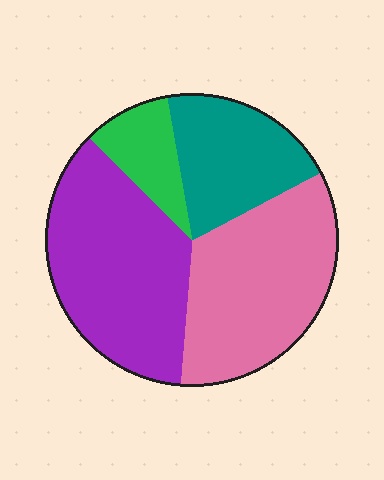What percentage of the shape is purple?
Purple covers 36% of the shape.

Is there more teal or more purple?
Purple.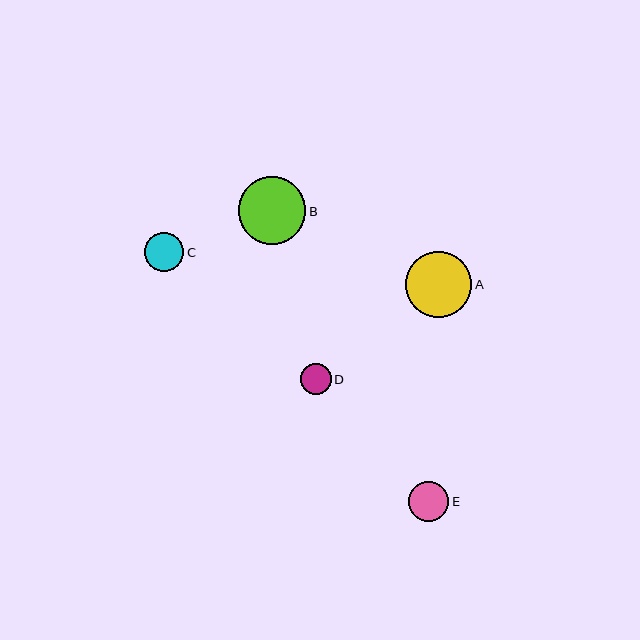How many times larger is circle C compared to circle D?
Circle C is approximately 1.3 times the size of circle D.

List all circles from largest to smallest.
From largest to smallest: B, A, E, C, D.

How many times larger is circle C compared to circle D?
Circle C is approximately 1.3 times the size of circle D.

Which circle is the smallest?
Circle D is the smallest with a size of approximately 30 pixels.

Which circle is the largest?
Circle B is the largest with a size of approximately 68 pixels.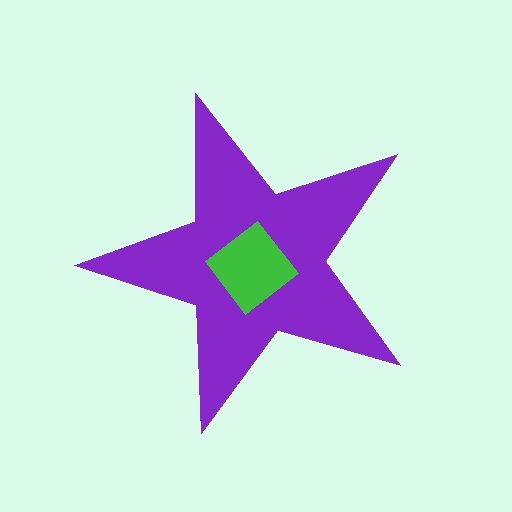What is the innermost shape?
The green diamond.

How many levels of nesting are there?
2.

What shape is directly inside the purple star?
The green diamond.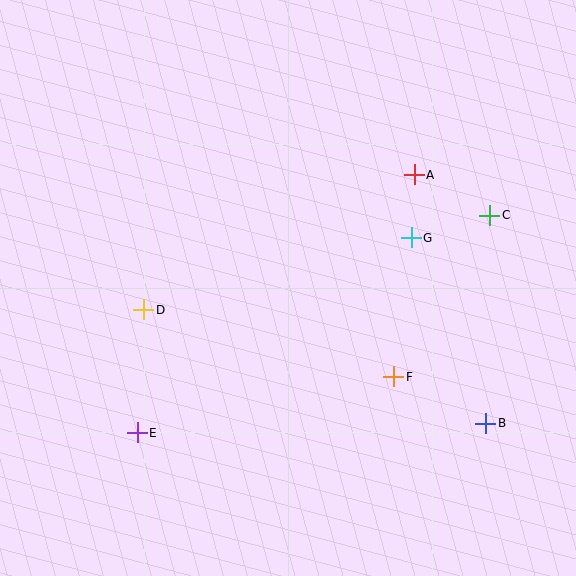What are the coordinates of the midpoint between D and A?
The midpoint between D and A is at (279, 242).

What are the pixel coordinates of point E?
Point E is at (137, 433).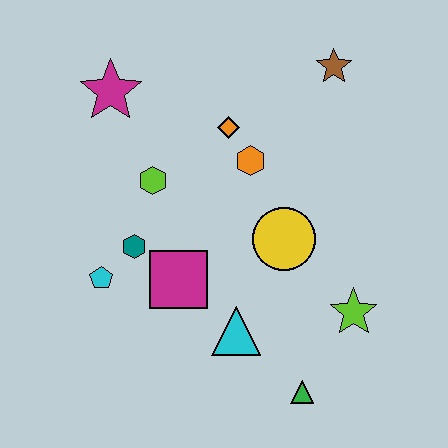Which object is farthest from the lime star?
The magenta star is farthest from the lime star.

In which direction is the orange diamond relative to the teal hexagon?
The orange diamond is above the teal hexagon.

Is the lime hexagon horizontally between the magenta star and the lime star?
Yes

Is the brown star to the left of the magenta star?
No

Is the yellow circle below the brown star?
Yes